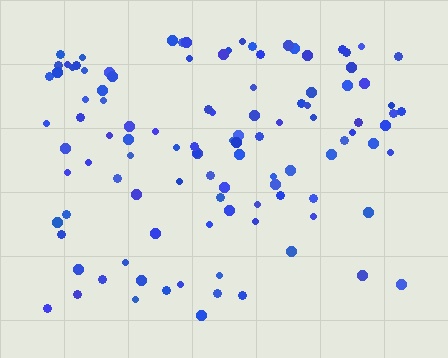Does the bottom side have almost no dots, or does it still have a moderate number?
Still a moderate number, just noticeably fewer than the top.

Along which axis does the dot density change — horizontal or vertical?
Vertical.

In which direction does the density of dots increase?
From bottom to top, with the top side densest.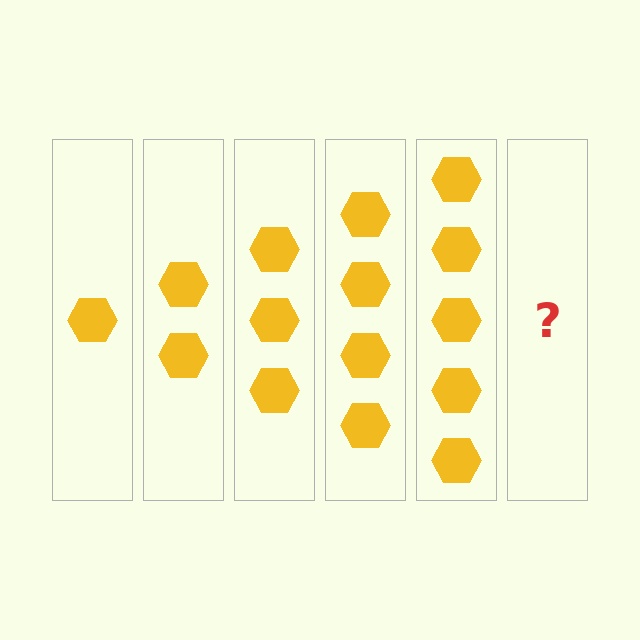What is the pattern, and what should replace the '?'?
The pattern is that each step adds one more hexagon. The '?' should be 6 hexagons.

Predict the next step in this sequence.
The next step is 6 hexagons.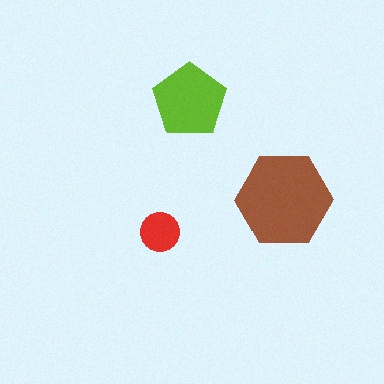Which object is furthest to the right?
The brown hexagon is rightmost.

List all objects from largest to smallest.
The brown hexagon, the lime pentagon, the red circle.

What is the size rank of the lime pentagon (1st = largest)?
2nd.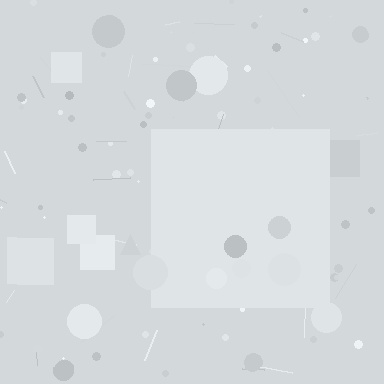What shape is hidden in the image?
A square is hidden in the image.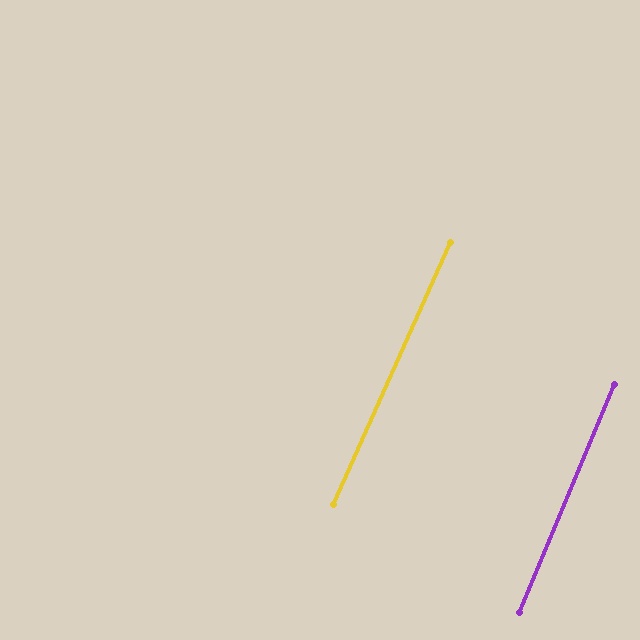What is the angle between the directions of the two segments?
Approximately 1 degree.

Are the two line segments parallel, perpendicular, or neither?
Parallel — their directions differ by only 1.3°.